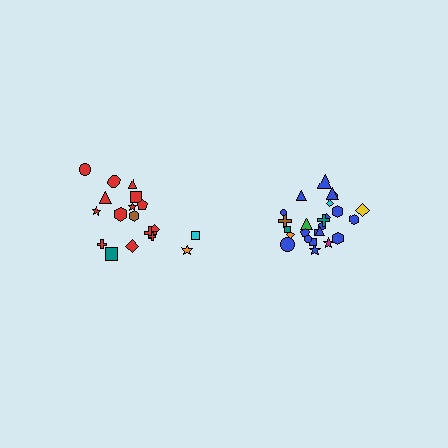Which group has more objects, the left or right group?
The right group.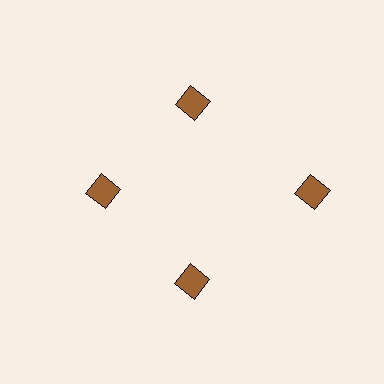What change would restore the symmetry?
The symmetry would be restored by moving it inward, back onto the ring so that all 4 diamonds sit at equal angles and equal distance from the center.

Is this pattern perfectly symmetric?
No. The 4 brown diamonds are arranged in a ring, but one element near the 3 o'clock position is pushed outward from the center, breaking the 4-fold rotational symmetry.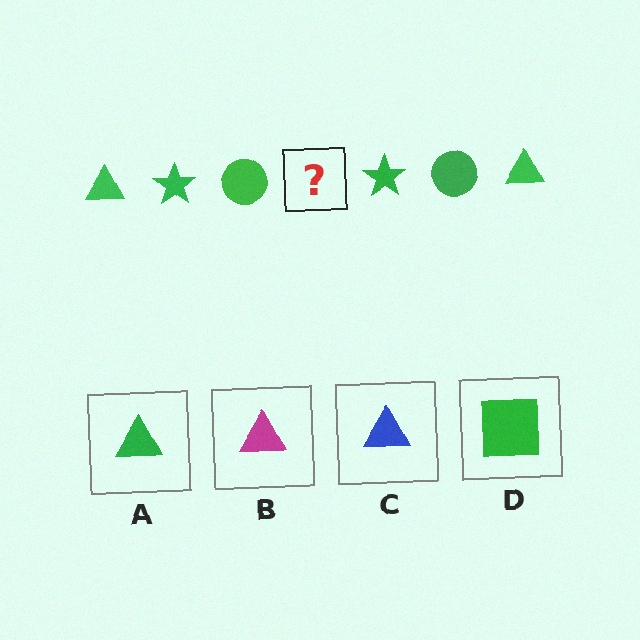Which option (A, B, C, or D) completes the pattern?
A.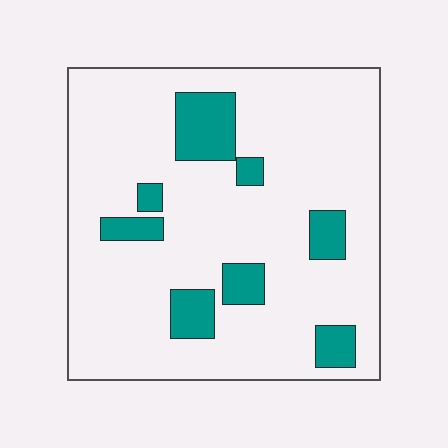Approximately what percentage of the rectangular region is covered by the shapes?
Approximately 15%.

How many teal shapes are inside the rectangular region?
8.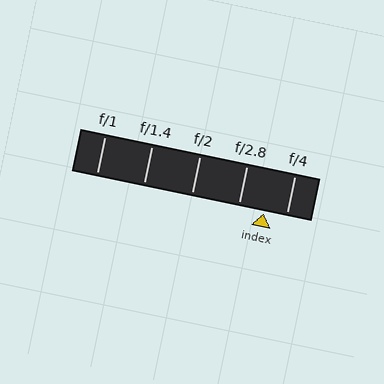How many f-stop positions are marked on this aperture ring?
There are 5 f-stop positions marked.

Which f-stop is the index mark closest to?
The index mark is closest to f/4.